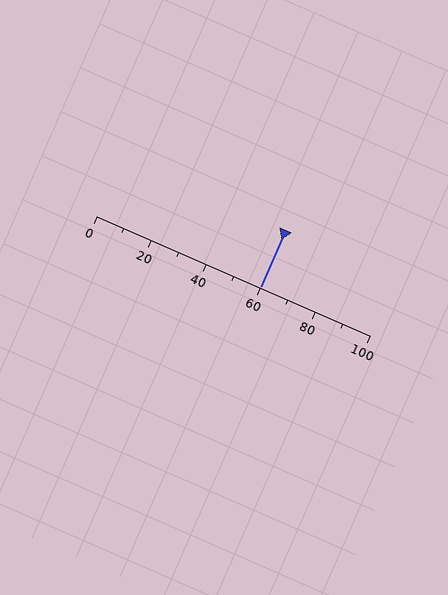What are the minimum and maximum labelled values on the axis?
The axis runs from 0 to 100.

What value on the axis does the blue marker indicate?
The marker indicates approximately 60.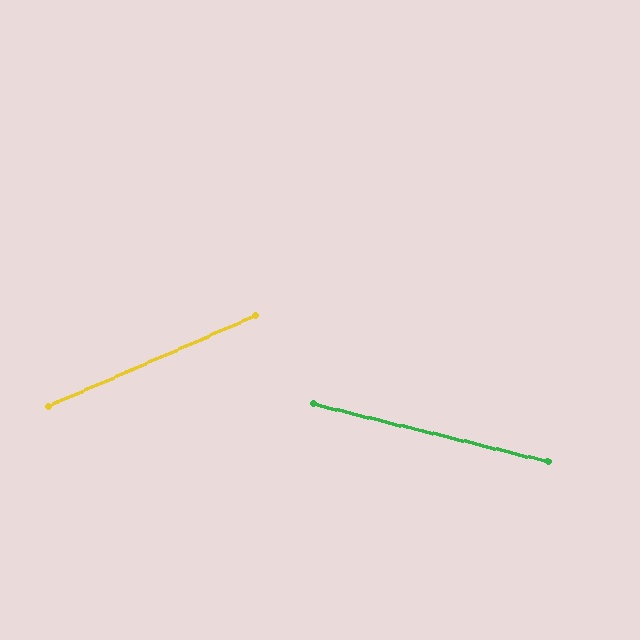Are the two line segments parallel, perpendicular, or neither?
Neither parallel nor perpendicular — they differ by about 38°.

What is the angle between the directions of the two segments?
Approximately 38 degrees.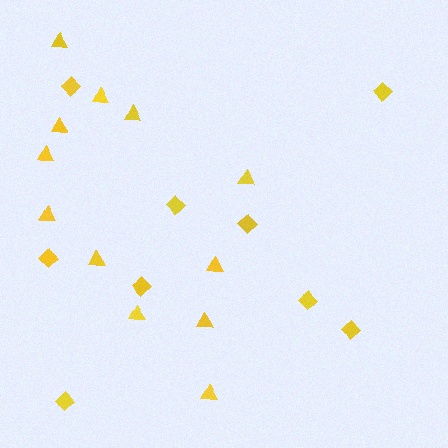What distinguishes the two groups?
There are 2 groups: one group of triangles (12) and one group of diamonds (9).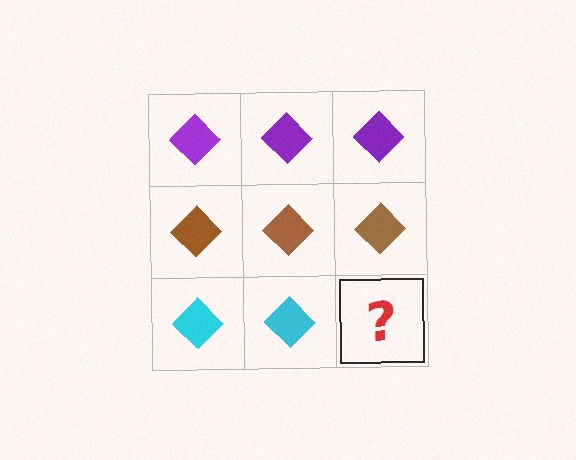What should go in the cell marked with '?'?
The missing cell should contain a cyan diamond.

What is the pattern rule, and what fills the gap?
The rule is that each row has a consistent color. The gap should be filled with a cyan diamond.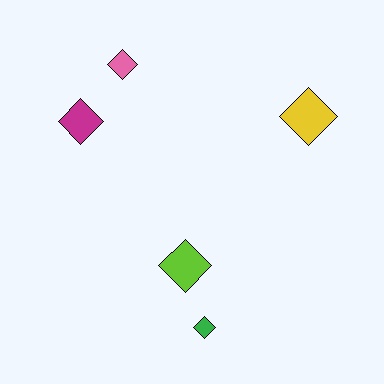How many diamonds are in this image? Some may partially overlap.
There are 5 diamonds.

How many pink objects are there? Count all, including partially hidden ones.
There is 1 pink object.